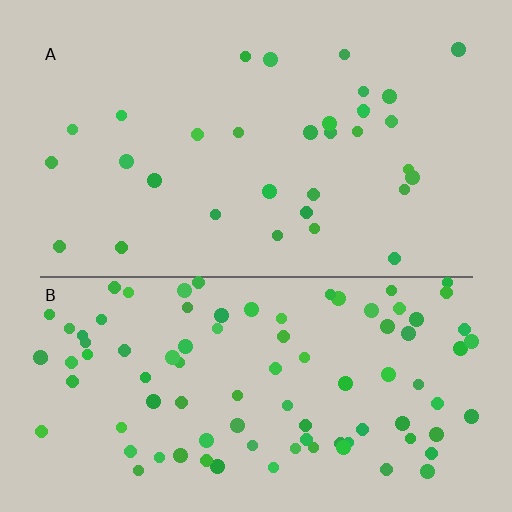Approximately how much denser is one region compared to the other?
Approximately 2.8× — region B over region A.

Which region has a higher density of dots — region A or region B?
B (the bottom).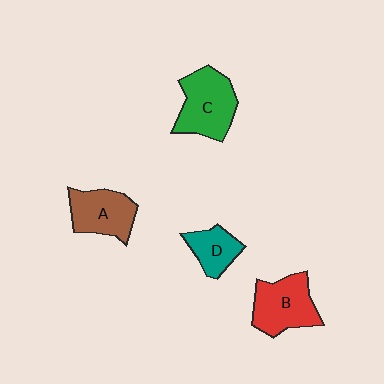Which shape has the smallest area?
Shape D (teal).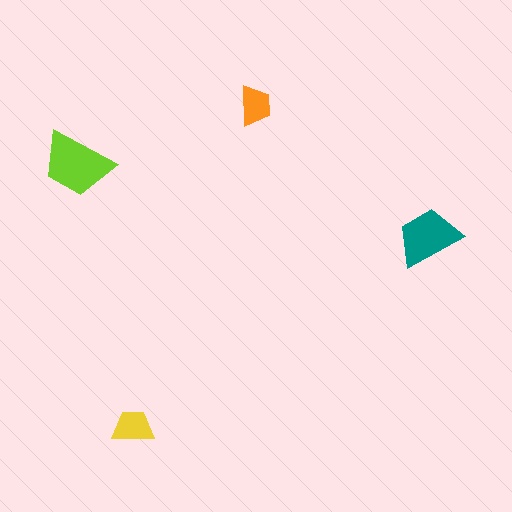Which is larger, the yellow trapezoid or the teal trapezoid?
The teal one.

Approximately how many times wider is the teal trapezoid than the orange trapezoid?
About 1.5 times wider.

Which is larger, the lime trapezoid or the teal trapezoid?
The lime one.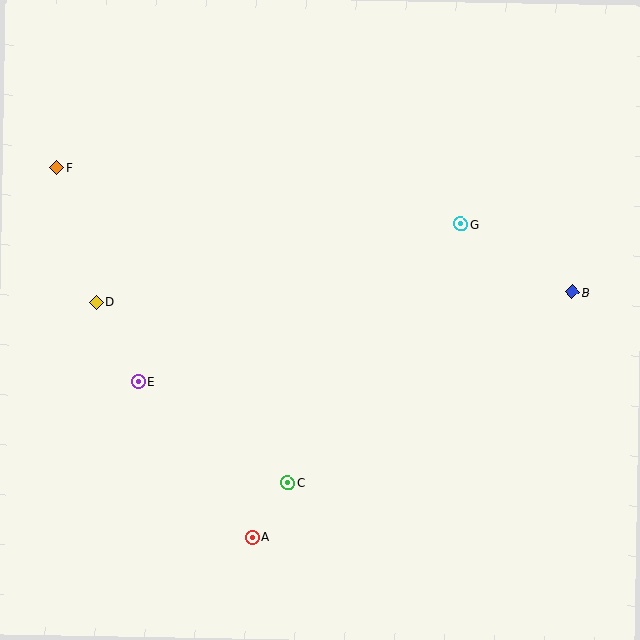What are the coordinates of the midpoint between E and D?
The midpoint between E and D is at (117, 342).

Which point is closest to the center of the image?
Point C at (288, 483) is closest to the center.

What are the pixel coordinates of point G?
Point G is at (460, 224).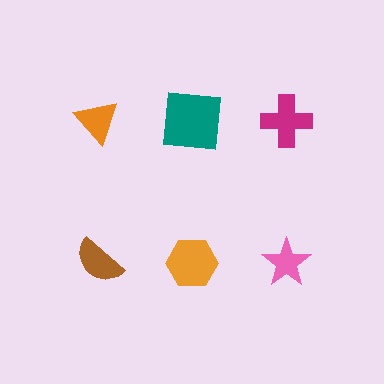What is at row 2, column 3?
A pink star.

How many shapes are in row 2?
3 shapes.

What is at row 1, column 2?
A teal square.